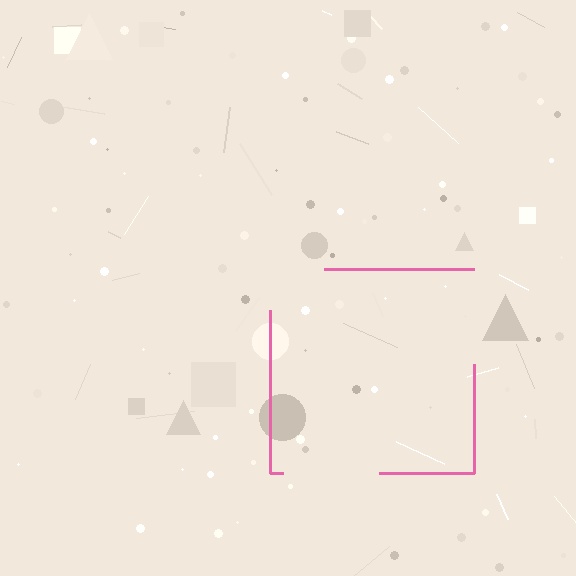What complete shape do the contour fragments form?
The contour fragments form a square.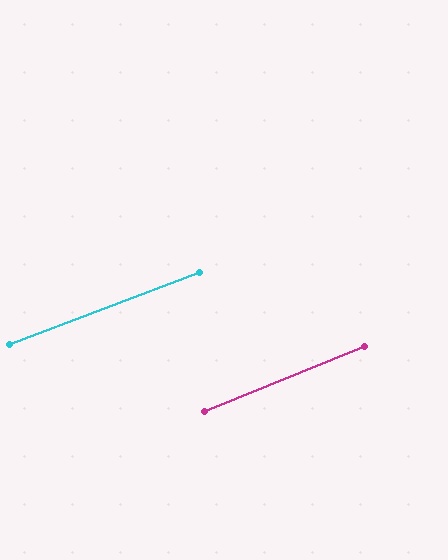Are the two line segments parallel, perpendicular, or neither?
Parallel — their directions differ by only 1.3°.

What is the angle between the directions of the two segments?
Approximately 1 degree.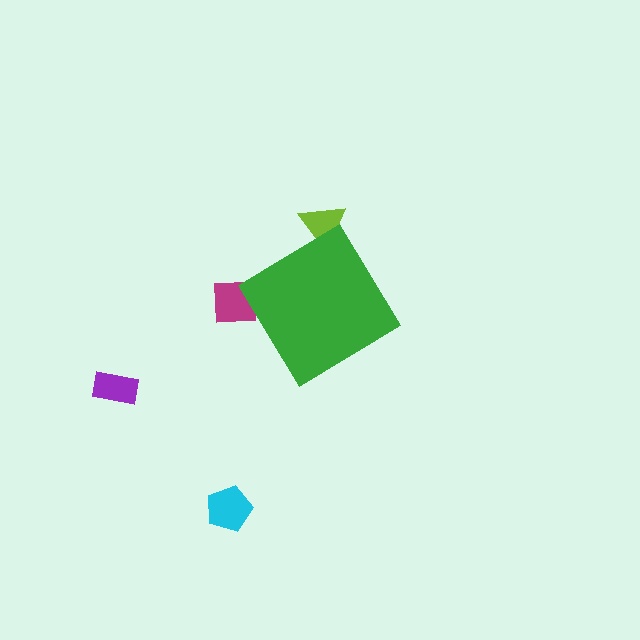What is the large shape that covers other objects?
A green diamond.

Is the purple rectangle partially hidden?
No, the purple rectangle is fully visible.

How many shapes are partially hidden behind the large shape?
2 shapes are partially hidden.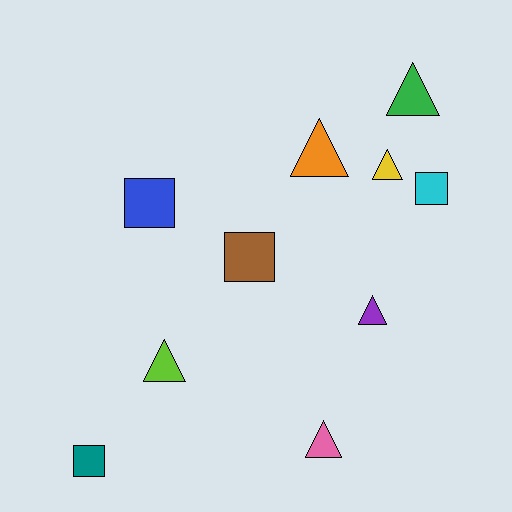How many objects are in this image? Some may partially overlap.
There are 10 objects.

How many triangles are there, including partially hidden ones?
There are 6 triangles.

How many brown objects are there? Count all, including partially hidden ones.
There is 1 brown object.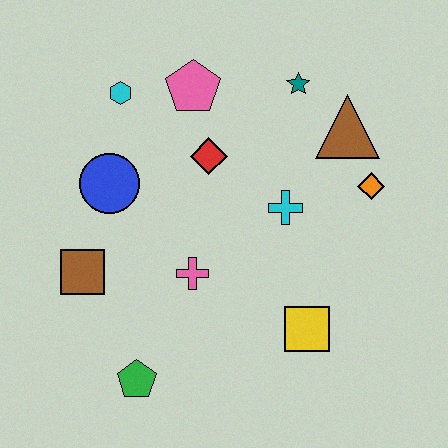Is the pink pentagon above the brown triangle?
Yes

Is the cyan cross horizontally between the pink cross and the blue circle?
No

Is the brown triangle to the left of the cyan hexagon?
No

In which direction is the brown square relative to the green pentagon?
The brown square is above the green pentagon.